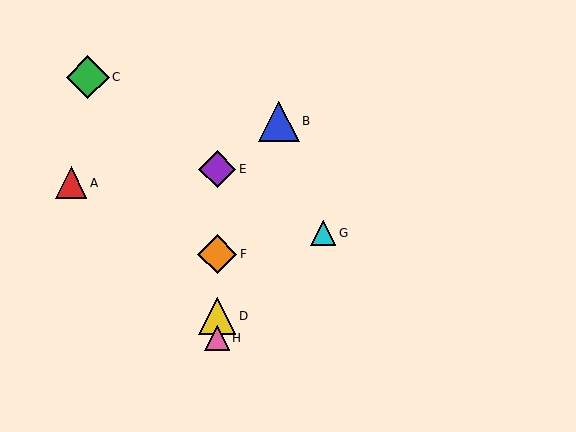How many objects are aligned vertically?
4 objects (D, E, F, H) are aligned vertically.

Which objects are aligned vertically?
Objects D, E, F, H are aligned vertically.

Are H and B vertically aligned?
No, H is at x≈217 and B is at x≈279.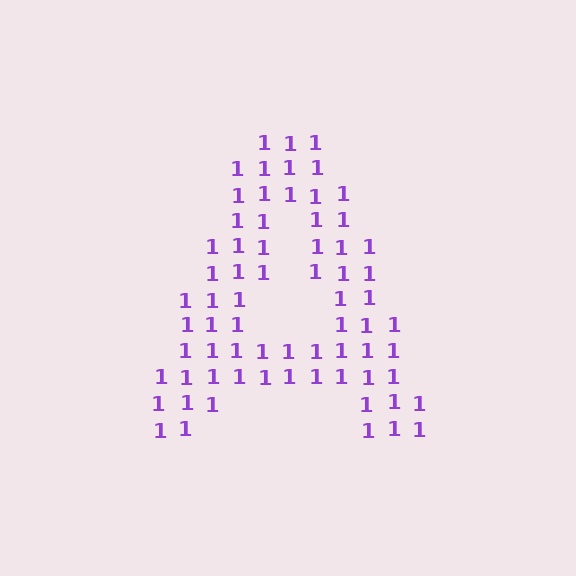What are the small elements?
The small elements are digit 1's.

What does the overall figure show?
The overall figure shows the letter A.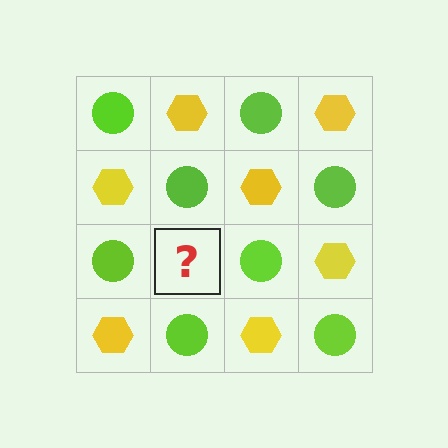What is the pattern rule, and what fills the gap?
The rule is that it alternates lime circle and yellow hexagon in a checkerboard pattern. The gap should be filled with a yellow hexagon.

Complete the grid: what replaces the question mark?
The question mark should be replaced with a yellow hexagon.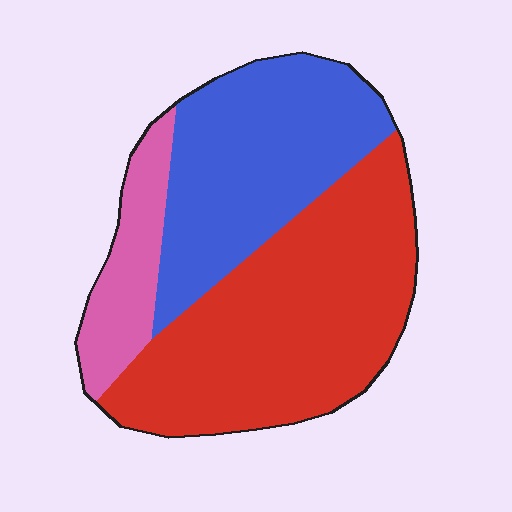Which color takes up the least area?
Pink, at roughly 15%.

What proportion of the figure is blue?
Blue covers around 35% of the figure.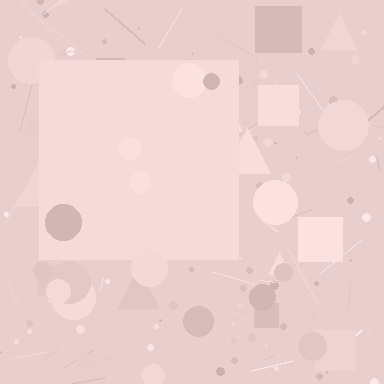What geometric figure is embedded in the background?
A square is embedded in the background.